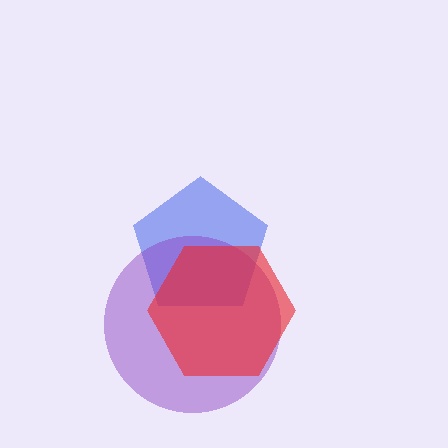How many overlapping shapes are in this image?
There are 3 overlapping shapes in the image.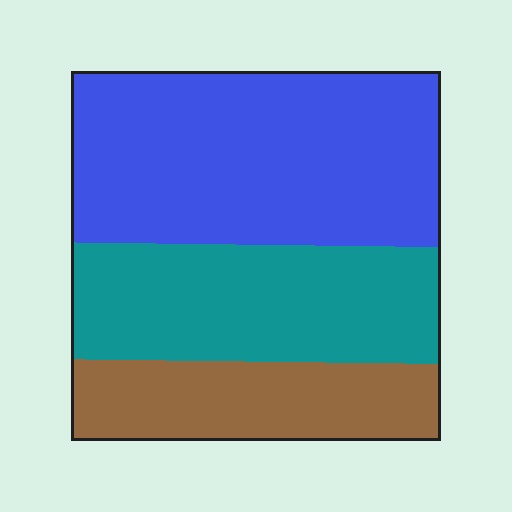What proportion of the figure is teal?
Teal covers about 30% of the figure.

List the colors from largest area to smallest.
From largest to smallest: blue, teal, brown.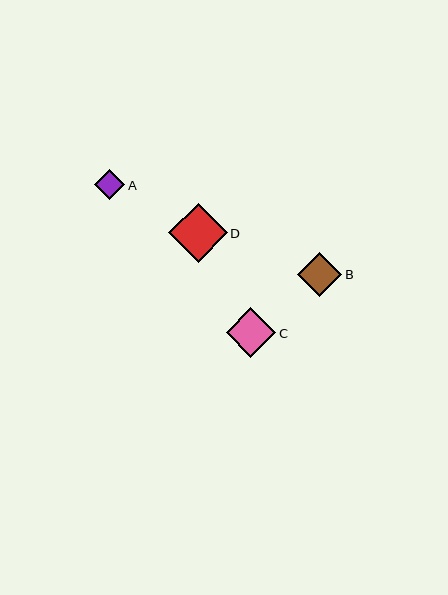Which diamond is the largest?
Diamond D is the largest with a size of approximately 59 pixels.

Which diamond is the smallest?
Diamond A is the smallest with a size of approximately 30 pixels.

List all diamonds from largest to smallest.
From largest to smallest: D, C, B, A.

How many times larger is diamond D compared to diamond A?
Diamond D is approximately 1.9 times the size of diamond A.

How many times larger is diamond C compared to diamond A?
Diamond C is approximately 1.6 times the size of diamond A.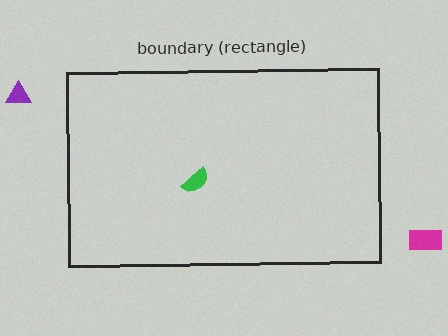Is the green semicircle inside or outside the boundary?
Inside.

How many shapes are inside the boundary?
1 inside, 2 outside.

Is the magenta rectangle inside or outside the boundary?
Outside.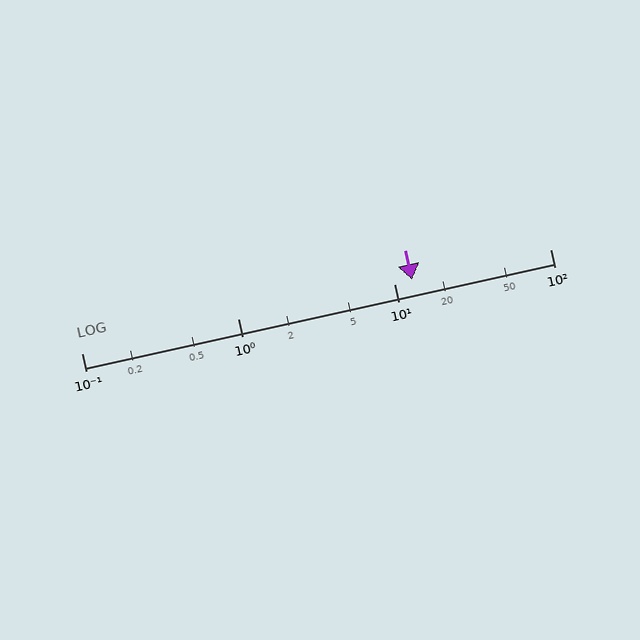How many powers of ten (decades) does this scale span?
The scale spans 3 decades, from 0.1 to 100.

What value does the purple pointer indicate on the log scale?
The pointer indicates approximately 13.